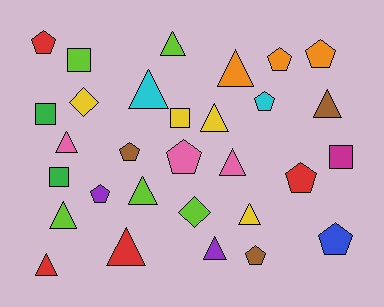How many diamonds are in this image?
There are 2 diamonds.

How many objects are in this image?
There are 30 objects.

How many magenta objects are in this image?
There is 1 magenta object.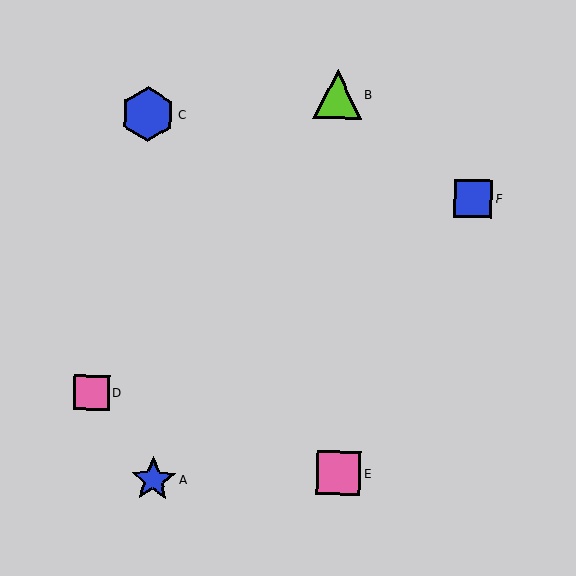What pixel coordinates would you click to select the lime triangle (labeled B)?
Click at (337, 94) to select the lime triangle B.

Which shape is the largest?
The blue hexagon (labeled C) is the largest.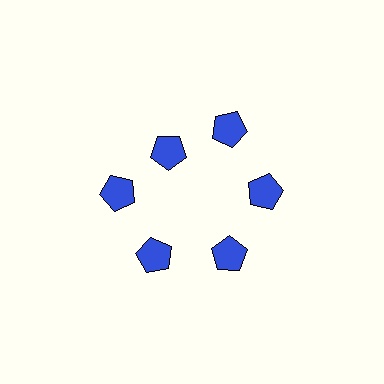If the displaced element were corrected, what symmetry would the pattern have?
It would have 6-fold rotational symmetry — the pattern would map onto itself every 60 degrees.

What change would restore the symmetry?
The symmetry would be restored by moving it outward, back onto the ring so that all 6 pentagons sit at equal angles and equal distance from the center.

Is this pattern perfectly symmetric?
No. The 6 blue pentagons are arranged in a ring, but one element near the 11 o'clock position is pulled inward toward the center, breaking the 6-fold rotational symmetry.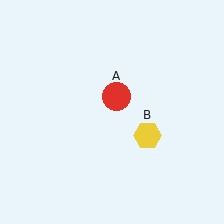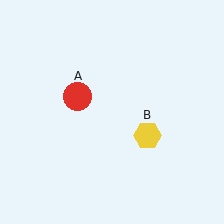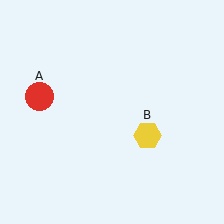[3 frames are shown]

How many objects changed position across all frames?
1 object changed position: red circle (object A).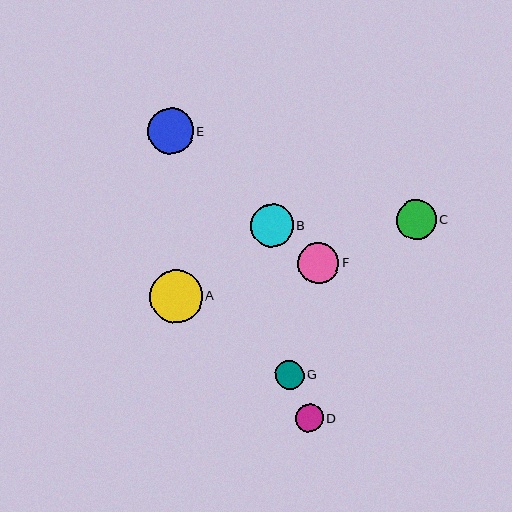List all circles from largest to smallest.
From largest to smallest: A, E, B, F, C, G, D.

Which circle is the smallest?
Circle D is the smallest with a size of approximately 28 pixels.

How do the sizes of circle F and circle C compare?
Circle F and circle C are approximately the same size.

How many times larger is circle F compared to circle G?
Circle F is approximately 1.4 times the size of circle G.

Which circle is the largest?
Circle A is the largest with a size of approximately 52 pixels.